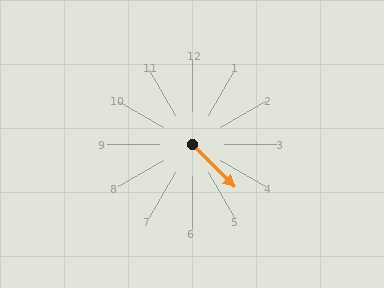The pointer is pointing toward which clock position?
Roughly 5 o'clock.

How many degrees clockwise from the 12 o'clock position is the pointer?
Approximately 135 degrees.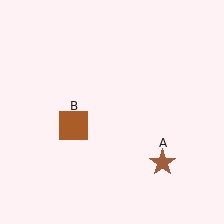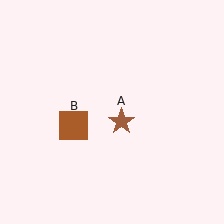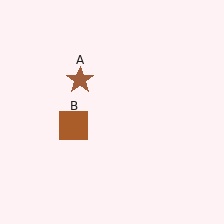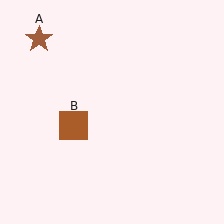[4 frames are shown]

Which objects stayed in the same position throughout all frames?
Brown square (object B) remained stationary.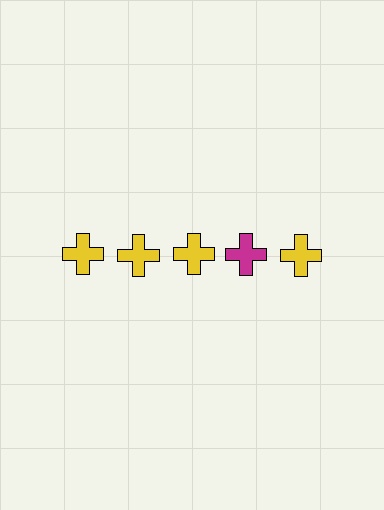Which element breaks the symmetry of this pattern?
The magenta cross in the top row, second from right column breaks the symmetry. All other shapes are yellow crosses.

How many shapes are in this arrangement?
There are 5 shapes arranged in a grid pattern.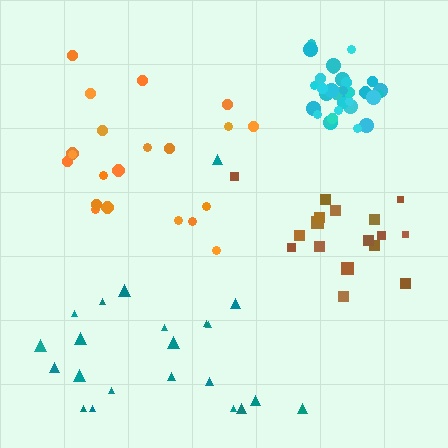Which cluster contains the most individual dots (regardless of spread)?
Cyan (32).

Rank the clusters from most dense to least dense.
cyan, brown, orange, teal.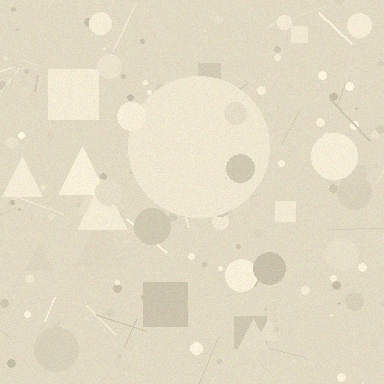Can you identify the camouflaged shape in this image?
The camouflaged shape is a circle.